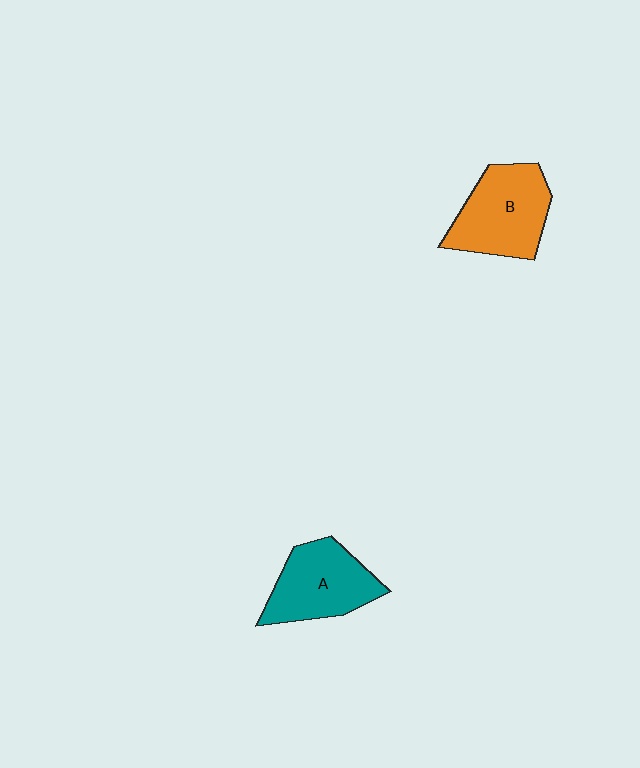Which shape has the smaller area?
Shape A (teal).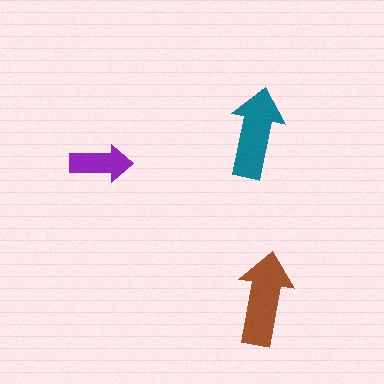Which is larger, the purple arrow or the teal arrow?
The teal one.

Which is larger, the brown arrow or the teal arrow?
The brown one.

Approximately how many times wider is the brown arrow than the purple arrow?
About 1.5 times wider.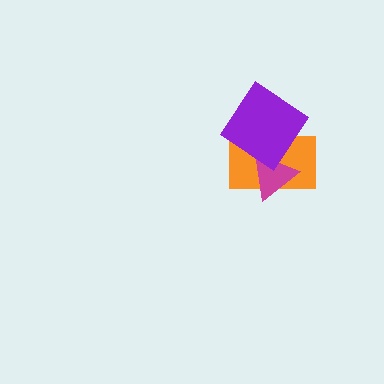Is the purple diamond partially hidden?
No, no other shape covers it.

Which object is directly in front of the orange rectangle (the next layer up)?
The magenta triangle is directly in front of the orange rectangle.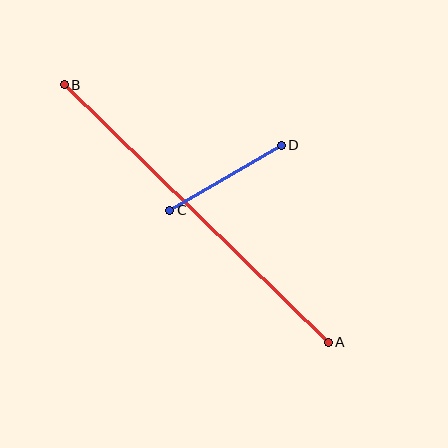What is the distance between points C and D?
The distance is approximately 129 pixels.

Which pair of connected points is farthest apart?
Points A and B are farthest apart.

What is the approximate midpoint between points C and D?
The midpoint is at approximately (225, 178) pixels.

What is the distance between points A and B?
The distance is approximately 369 pixels.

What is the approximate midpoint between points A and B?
The midpoint is at approximately (196, 214) pixels.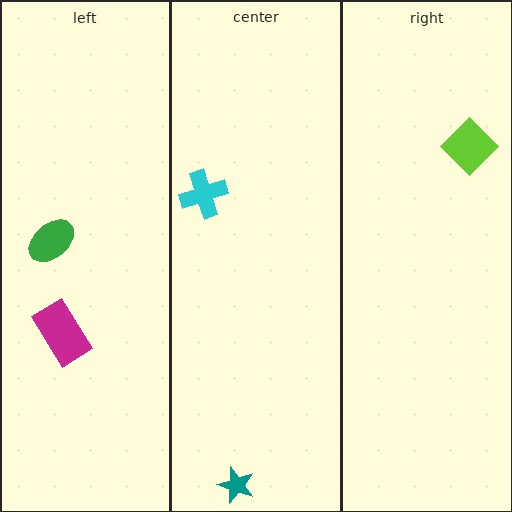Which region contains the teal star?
The center region.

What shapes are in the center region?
The cyan cross, the teal star.